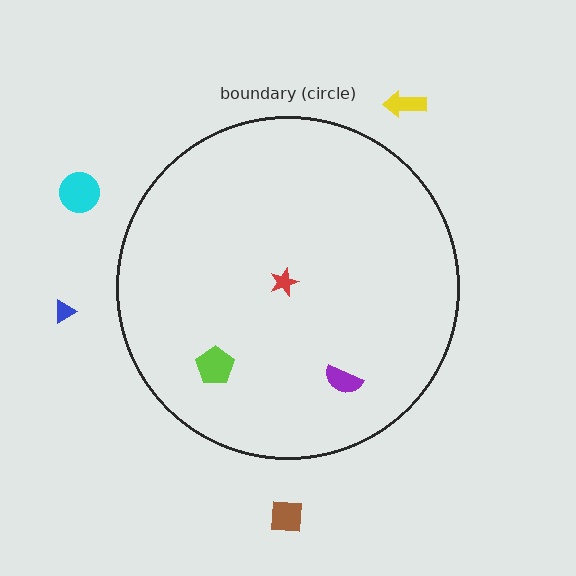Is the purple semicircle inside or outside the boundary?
Inside.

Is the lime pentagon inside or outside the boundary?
Inside.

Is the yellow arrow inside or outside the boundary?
Outside.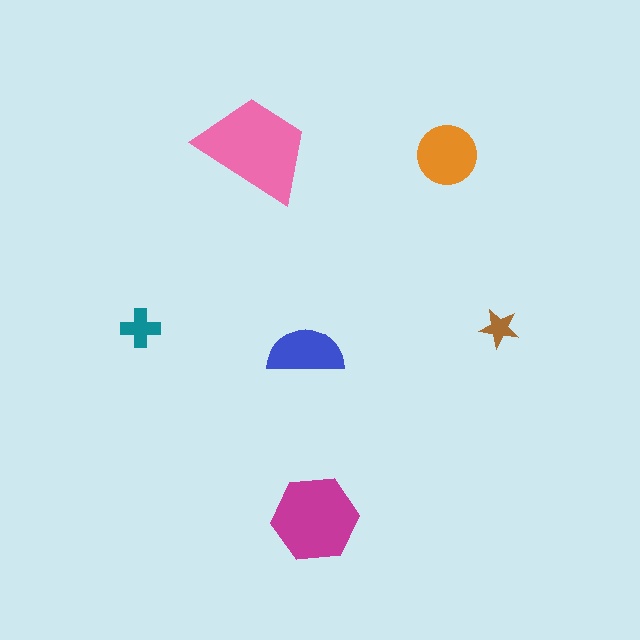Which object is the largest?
The pink trapezoid.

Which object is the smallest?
The brown star.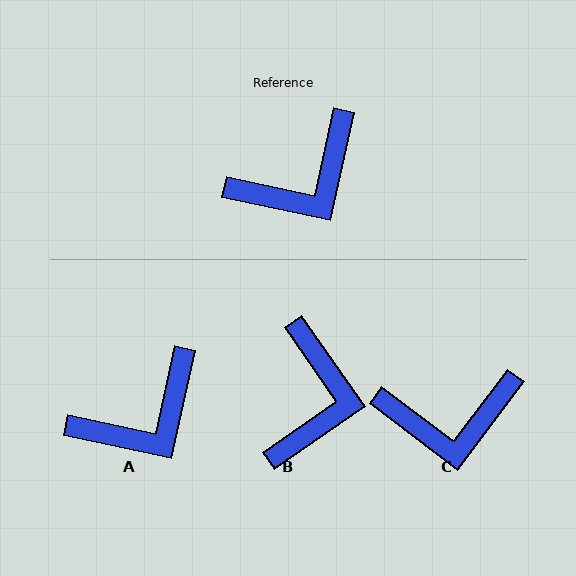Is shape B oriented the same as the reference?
No, it is off by about 47 degrees.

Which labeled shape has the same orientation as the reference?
A.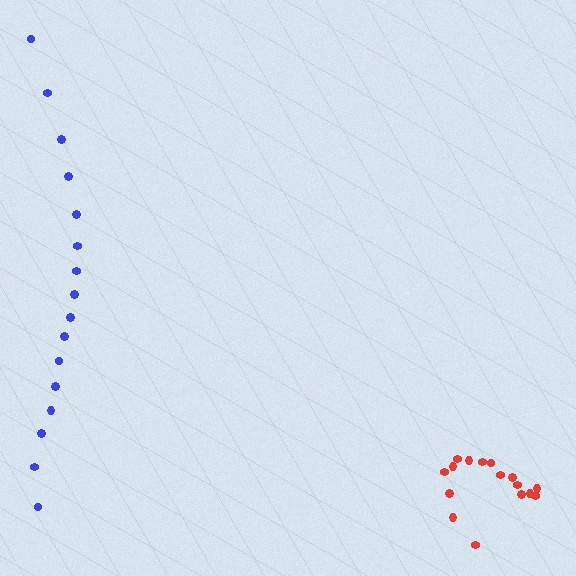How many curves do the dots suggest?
There are 2 distinct paths.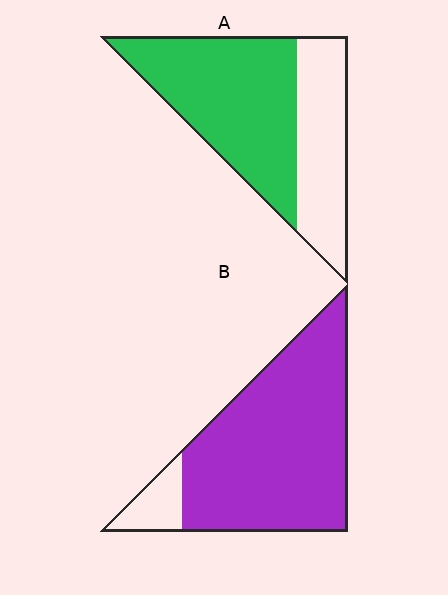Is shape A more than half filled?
Yes.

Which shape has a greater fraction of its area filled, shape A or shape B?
Shape B.